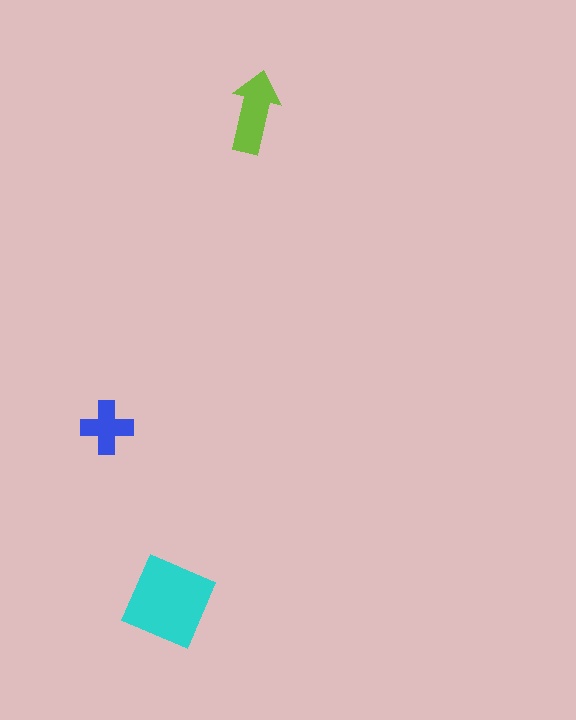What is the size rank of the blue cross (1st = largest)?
3rd.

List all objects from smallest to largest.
The blue cross, the lime arrow, the cyan diamond.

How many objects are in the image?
There are 3 objects in the image.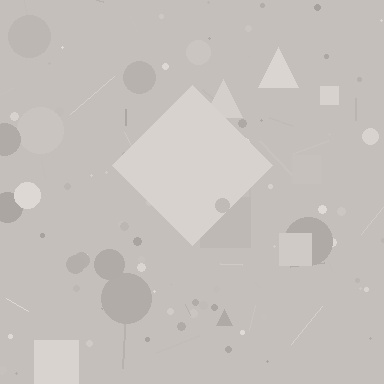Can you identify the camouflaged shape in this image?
The camouflaged shape is a diamond.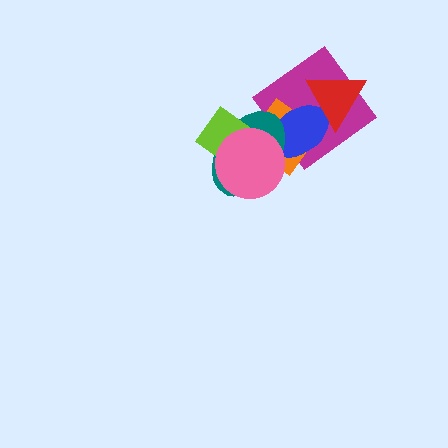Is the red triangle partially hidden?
No, no other shape covers it.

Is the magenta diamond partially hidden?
Yes, it is partially covered by another shape.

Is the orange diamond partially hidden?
Yes, it is partially covered by another shape.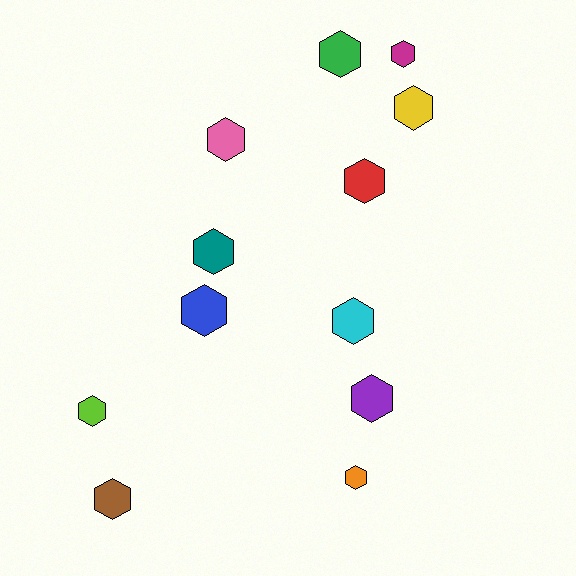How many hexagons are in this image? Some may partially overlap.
There are 12 hexagons.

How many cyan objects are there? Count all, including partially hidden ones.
There is 1 cyan object.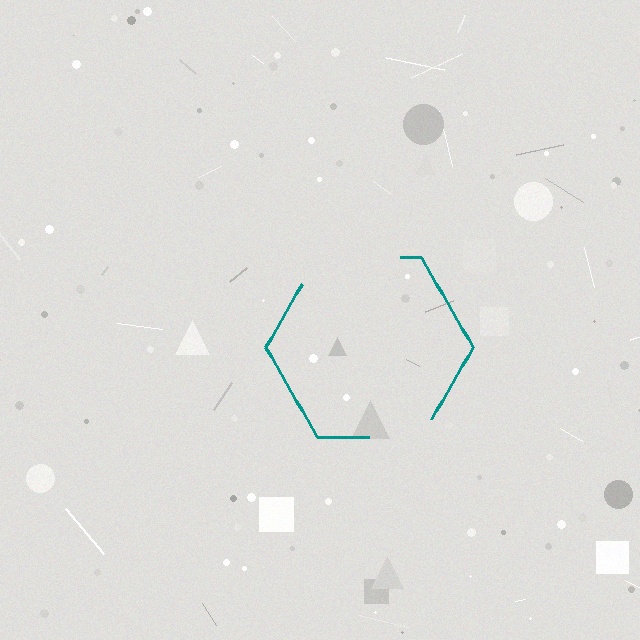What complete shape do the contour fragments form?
The contour fragments form a hexagon.